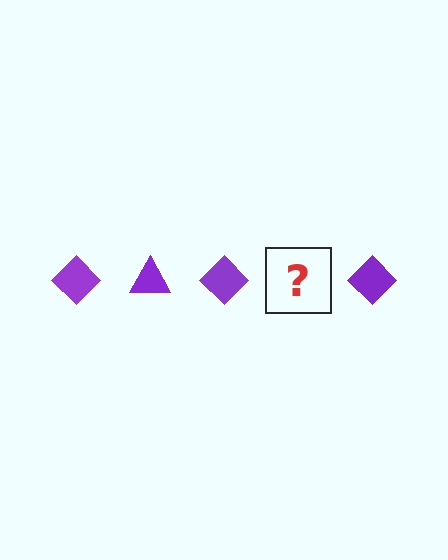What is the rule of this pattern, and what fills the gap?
The rule is that the pattern cycles through diamond, triangle shapes in purple. The gap should be filled with a purple triangle.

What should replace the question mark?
The question mark should be replaced with a purple triangle.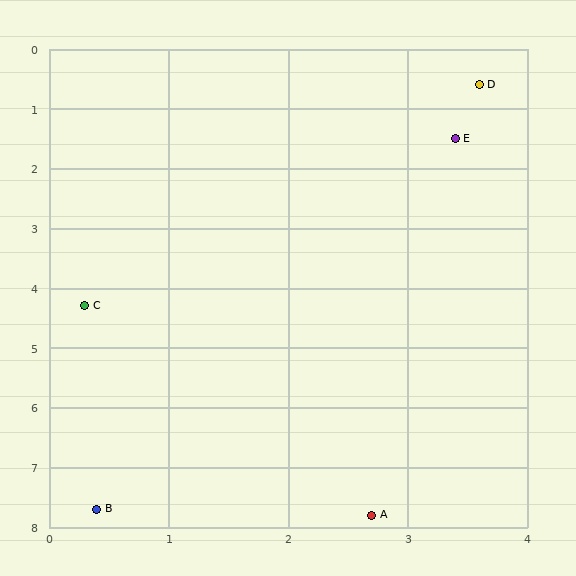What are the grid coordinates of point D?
Point D is at approximately (3.6, 0.6).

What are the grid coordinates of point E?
Point E is at approximately (3.4, 1.5).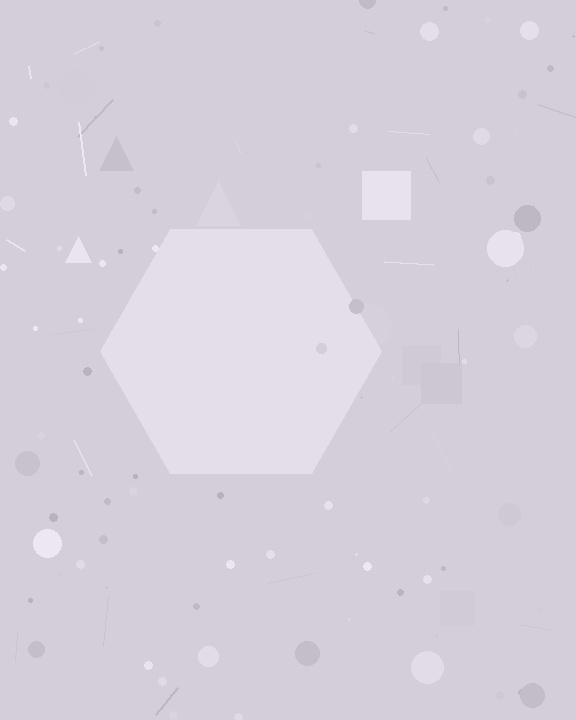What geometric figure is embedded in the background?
A hexagon is embedded in the background.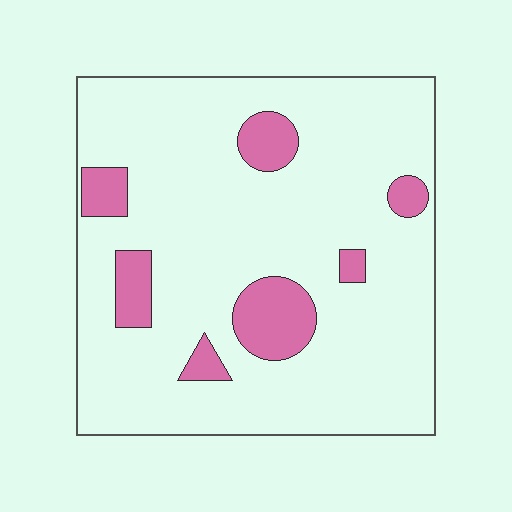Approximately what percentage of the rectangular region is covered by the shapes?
Approximately 15%.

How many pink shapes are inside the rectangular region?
7.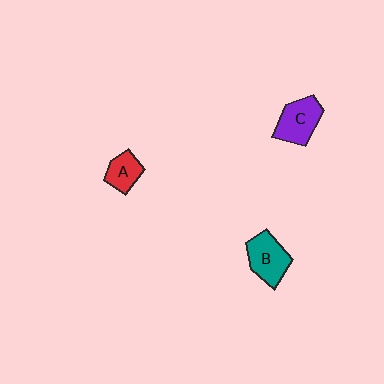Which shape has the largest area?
Shape B (teal).